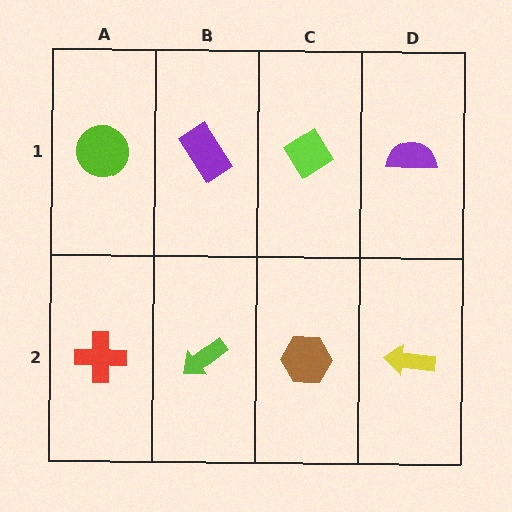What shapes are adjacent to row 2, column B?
A purple rectangle (row 1, column B), a red cross (row 2, column A), a brown hexagon (row 2, column C).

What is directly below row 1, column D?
A yellow arrow.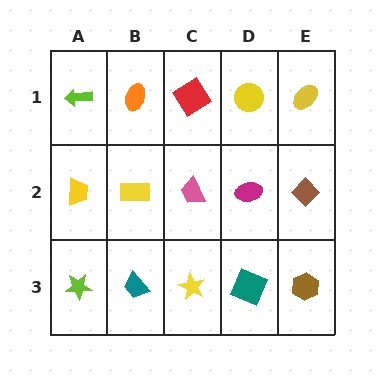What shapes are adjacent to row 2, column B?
An orange ellipse (row 1, column B), a teal trapezoid (row 3, column B), a yellow trapezoid (row 2, column A), a pink trapezoid (row 2, column C).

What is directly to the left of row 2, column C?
A yellow rectangle.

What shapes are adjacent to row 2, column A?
A lime arrow (row 1, column A), a lime star (row 3, column A), a yellow rectangle (row 2, column B).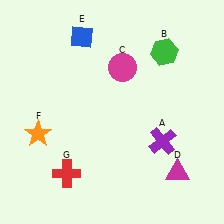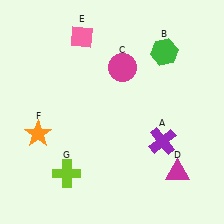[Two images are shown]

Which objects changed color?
E changed from blue to pink. G changed from red to lime.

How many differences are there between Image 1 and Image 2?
There are 2 differences between the two images.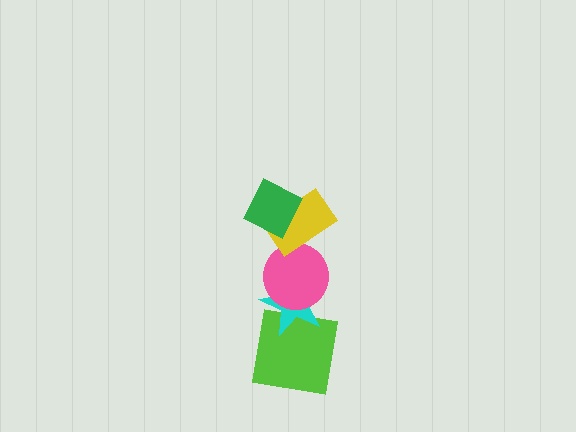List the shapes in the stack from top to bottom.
From top to bottom: the green square, the yellow rectangle, the pink circle, the cyan star, the lime square.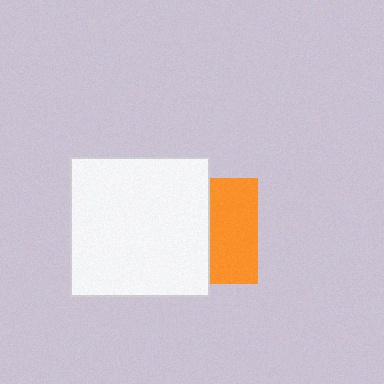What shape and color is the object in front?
The object in front is a white square.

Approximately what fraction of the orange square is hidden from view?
Roughly 55% of the orange square is hidden behind the white square.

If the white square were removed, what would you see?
You would see the complete orange square.